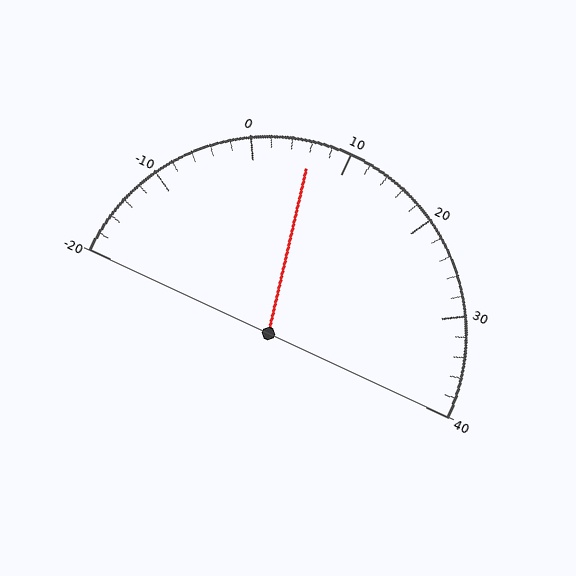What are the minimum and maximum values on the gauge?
The gauge ranges from -20 to 40.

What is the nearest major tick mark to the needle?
The nearest major tick mark is 10.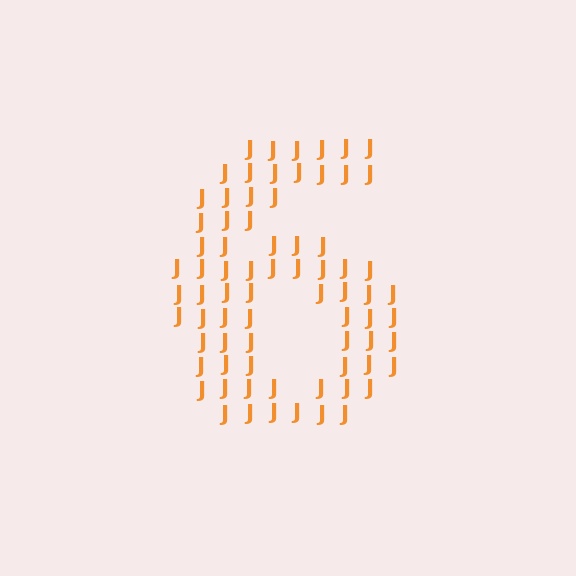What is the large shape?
The large shape is the digit 6.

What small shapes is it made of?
It is made of small letter J's.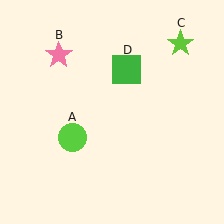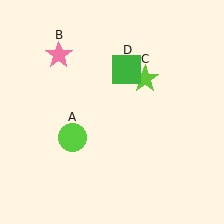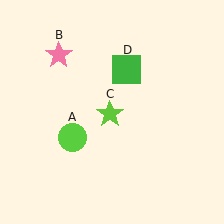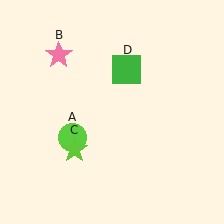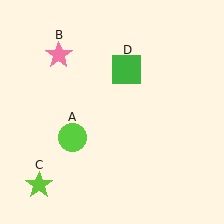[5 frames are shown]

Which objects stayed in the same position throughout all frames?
Lime circle (object A) and pink star (object B) and green square (object D) remained stationary.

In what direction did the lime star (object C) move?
The lime star (object C) moved down and to the left.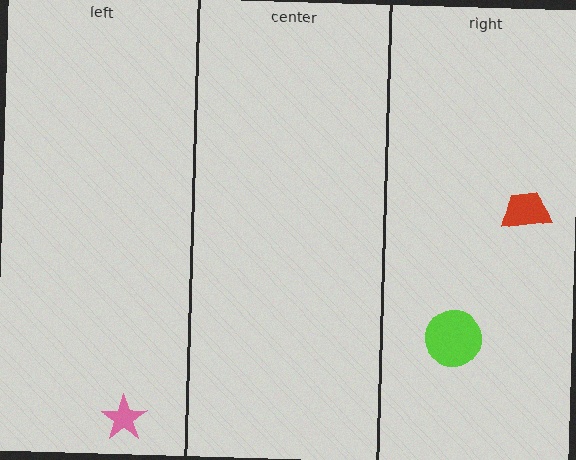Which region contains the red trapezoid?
The right region.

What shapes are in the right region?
The red trapezoid, the lime circle.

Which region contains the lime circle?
The right region.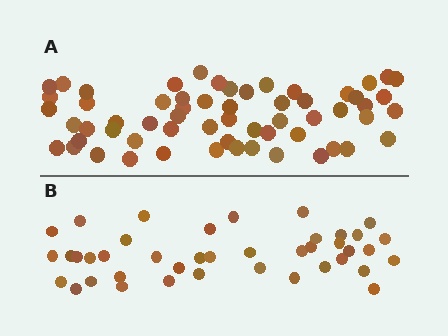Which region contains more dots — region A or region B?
Region A (the top region) has more dots.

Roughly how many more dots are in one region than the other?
Region A has approximately 20 more dots than region B.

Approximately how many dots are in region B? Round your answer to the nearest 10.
About 40 dots. (The exact count is 41, which rounds to 40.)